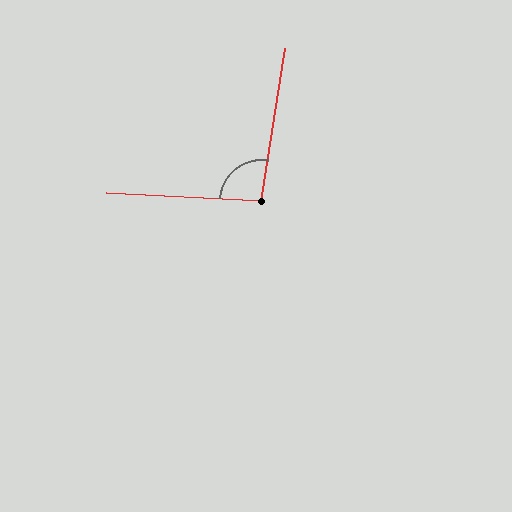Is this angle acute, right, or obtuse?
It is obtuse.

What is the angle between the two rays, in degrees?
Approximately 96 degrees.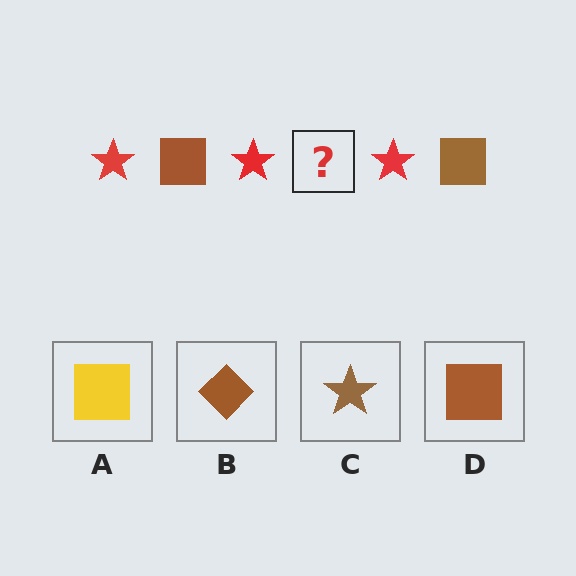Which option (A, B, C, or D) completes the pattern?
D.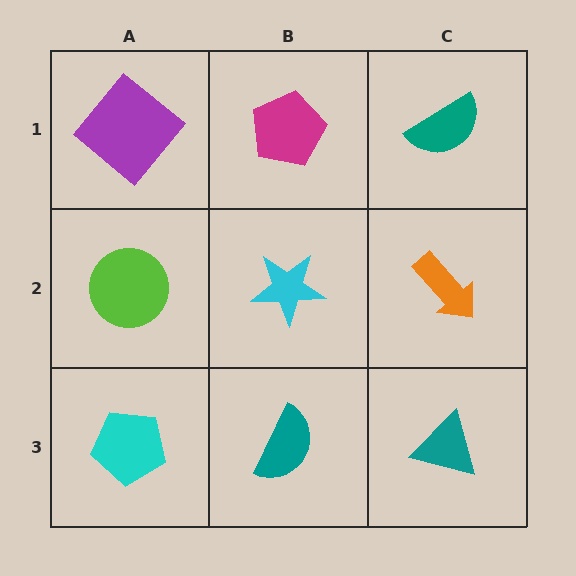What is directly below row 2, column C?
A teal triangle.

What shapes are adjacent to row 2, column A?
A purple diamond (row 1, column A), a cyan pentagon (row 3, column A), a cyan star (row 2, column B).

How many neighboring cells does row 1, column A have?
2.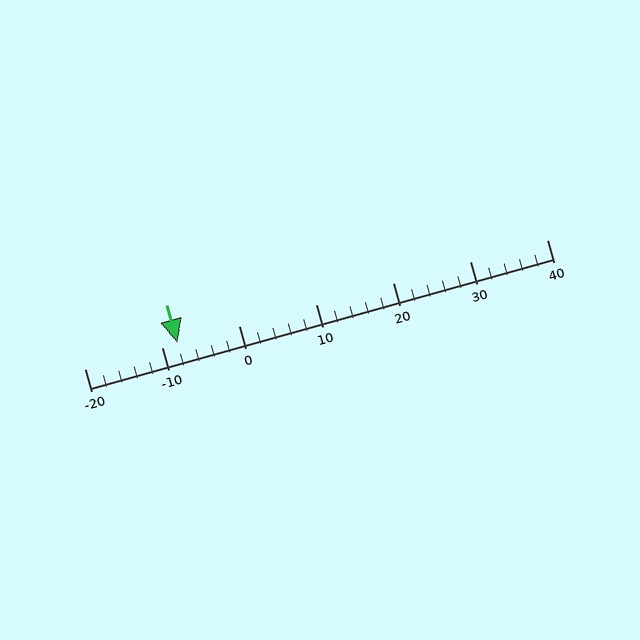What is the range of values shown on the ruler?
The ruler shows values from -20 to 40.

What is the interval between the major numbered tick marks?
The major tick marks are spaced 10 units apart.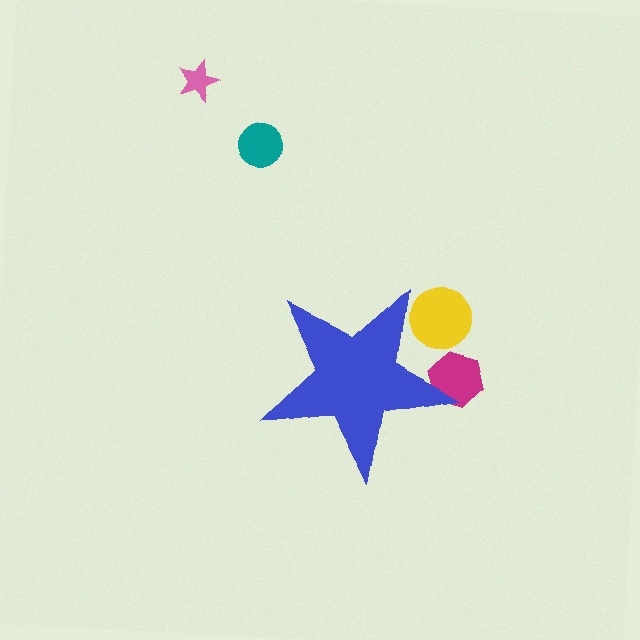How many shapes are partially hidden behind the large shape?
2 shapes are partially hidden.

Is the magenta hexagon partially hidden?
Yes, the magenta hexagon is partially hidden behind the blue star.